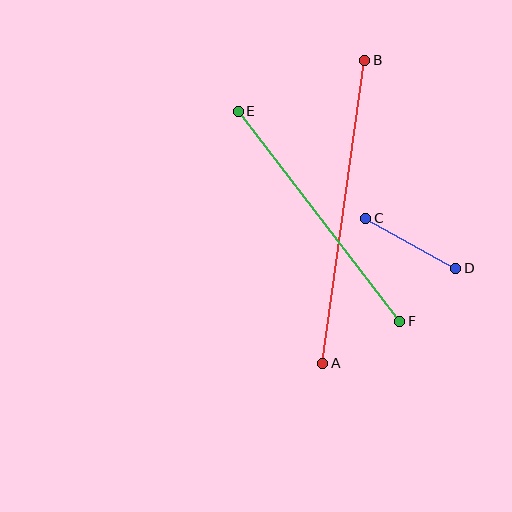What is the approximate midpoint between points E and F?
The midpoint is at approximately (319, 216) pixels.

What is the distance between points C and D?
The distance is approximately 103 pixels.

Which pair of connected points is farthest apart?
Points A and B are farthest apart.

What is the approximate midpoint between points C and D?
The midpoint is at approximately (411, 243) pixels.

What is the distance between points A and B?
The distance is approximately 306 pixels.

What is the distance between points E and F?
The distance is approximately 265 pixels.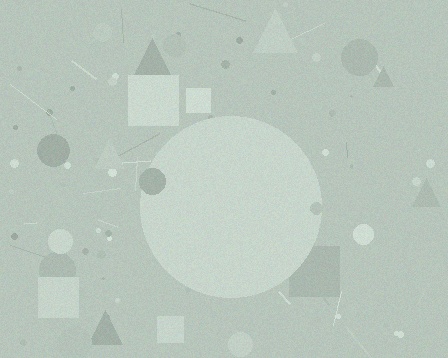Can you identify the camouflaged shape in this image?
The camouflaged shape is a circle.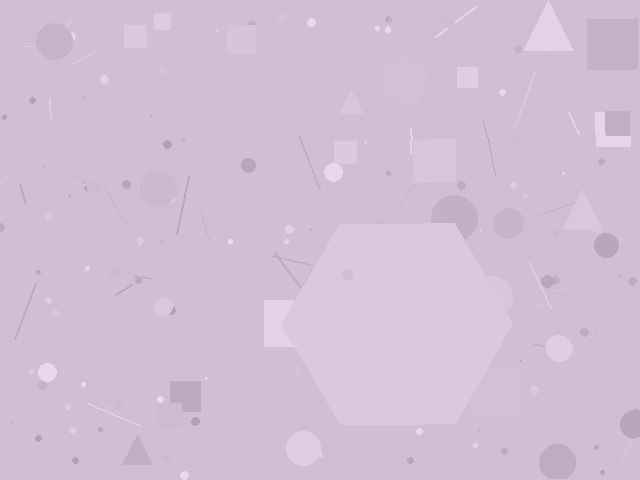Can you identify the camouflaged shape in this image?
The camouflaged shape is a hexagon.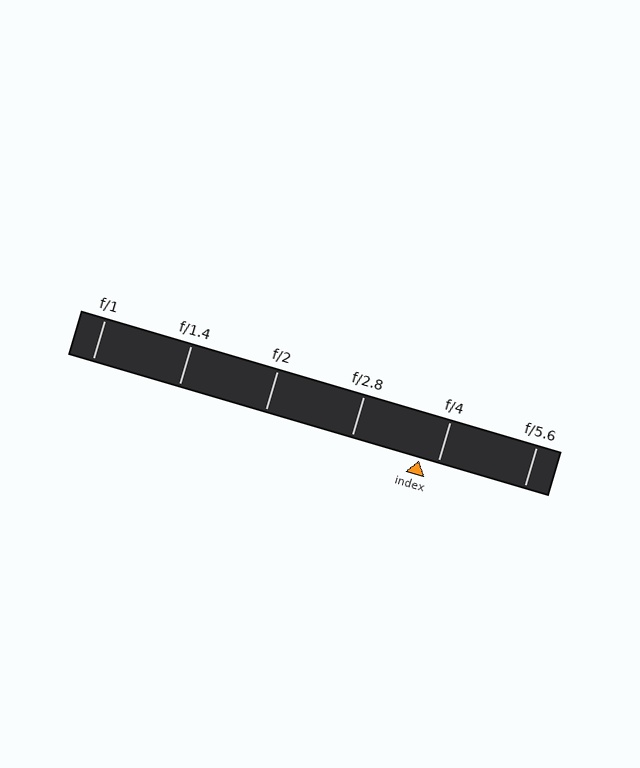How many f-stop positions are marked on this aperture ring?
There are 6 f-stop positions marked.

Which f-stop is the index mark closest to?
The index mark is closest to f/4.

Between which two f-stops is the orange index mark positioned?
The index mark is between f/2.8 and f/4.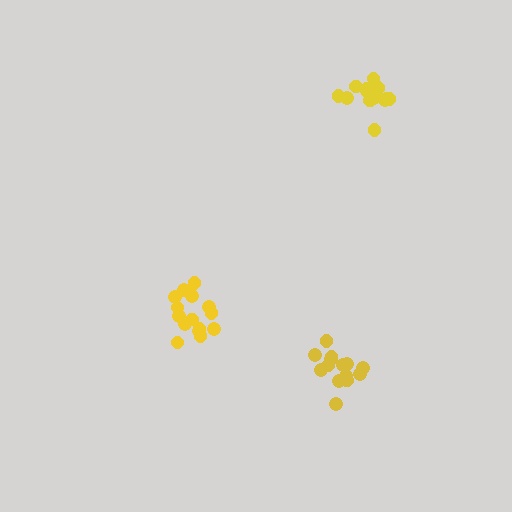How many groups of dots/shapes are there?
There are 3 groups.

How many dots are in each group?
Group 1: 14 dots, Group 2: 14 dots, Group 3: 15 dots (43 total).